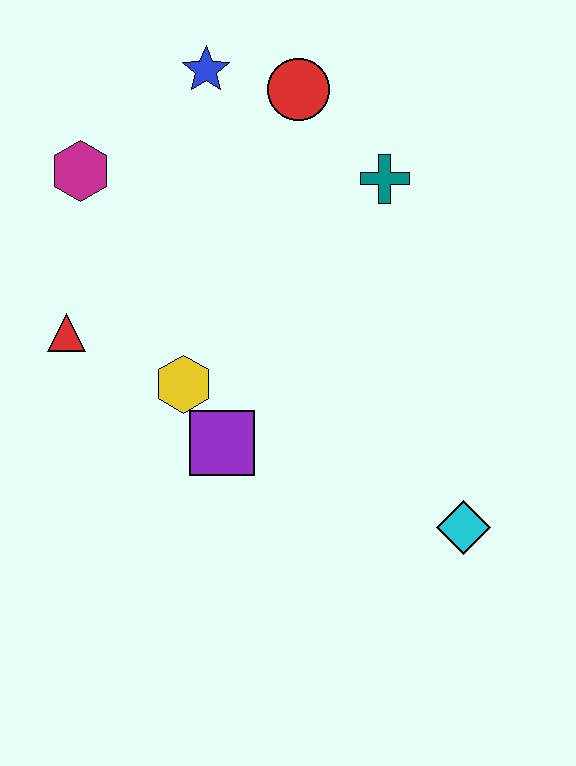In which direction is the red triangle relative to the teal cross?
The red triangle is to the left of the teal cross.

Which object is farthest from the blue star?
The cyan diamond is farthest from the blue star.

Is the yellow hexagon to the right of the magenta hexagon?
Yes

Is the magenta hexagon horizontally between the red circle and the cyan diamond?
No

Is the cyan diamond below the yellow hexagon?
Yes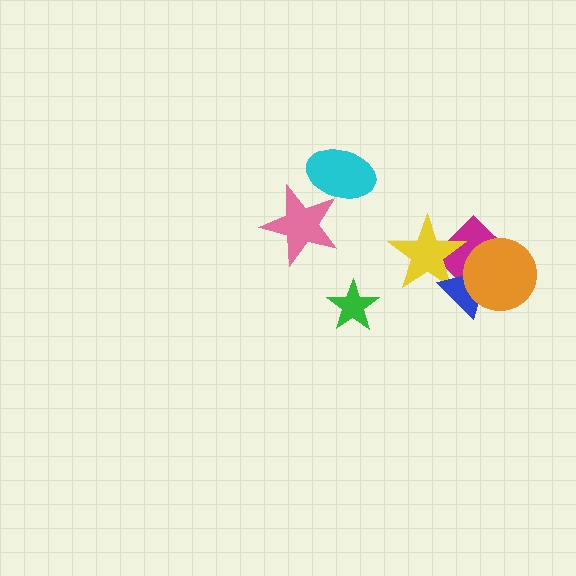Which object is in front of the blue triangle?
The orange circle is in front of the blue triangle.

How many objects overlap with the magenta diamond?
3 objects overlap with the magenta diamond.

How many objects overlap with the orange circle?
2 objects overlap with the orange circle.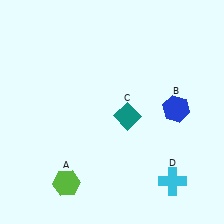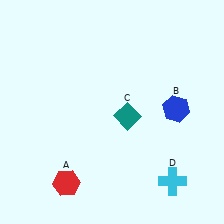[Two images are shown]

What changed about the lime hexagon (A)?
In Image 1, A is lime. In Image 2, it changed to red.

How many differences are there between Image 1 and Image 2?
There is 1 difference between the two images.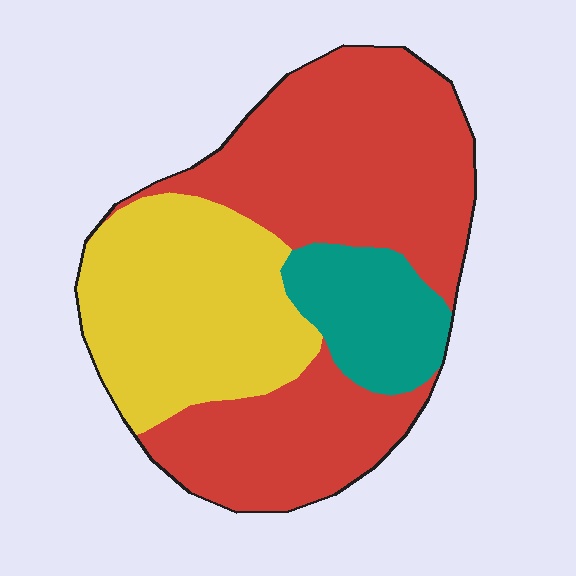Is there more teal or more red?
Red.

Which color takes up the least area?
Teal, at roughly 15%.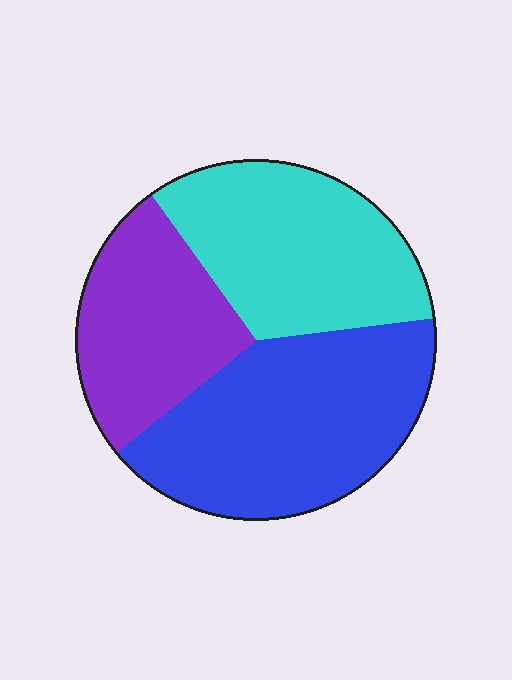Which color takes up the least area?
Purple, at roughly 25%.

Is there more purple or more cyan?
Cyan.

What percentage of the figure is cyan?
Cyan takes up between a quarter and a half of the figure.